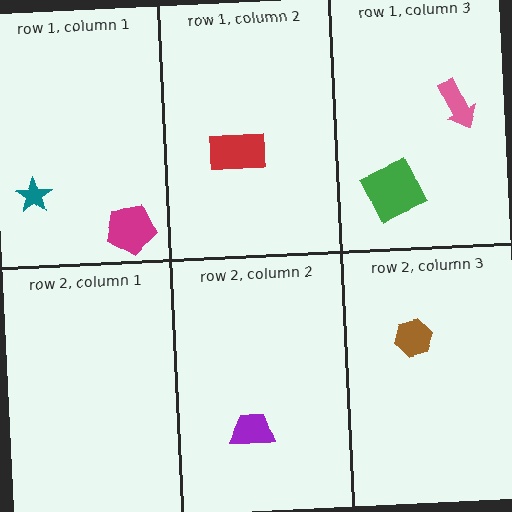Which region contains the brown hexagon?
The row 2, column 3 region.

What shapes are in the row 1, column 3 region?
The pink arrow, the green square.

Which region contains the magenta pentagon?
The row 1, column 1 region.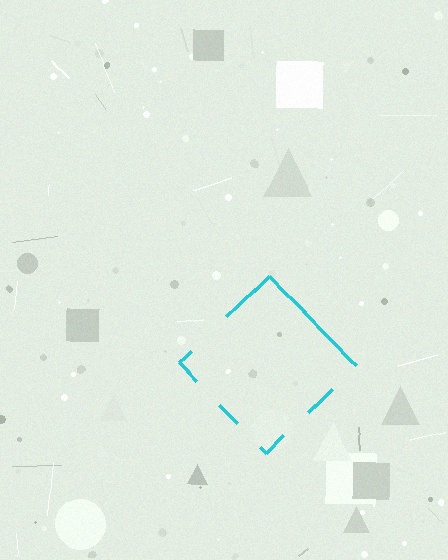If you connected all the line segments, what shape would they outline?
They would outline a diamond.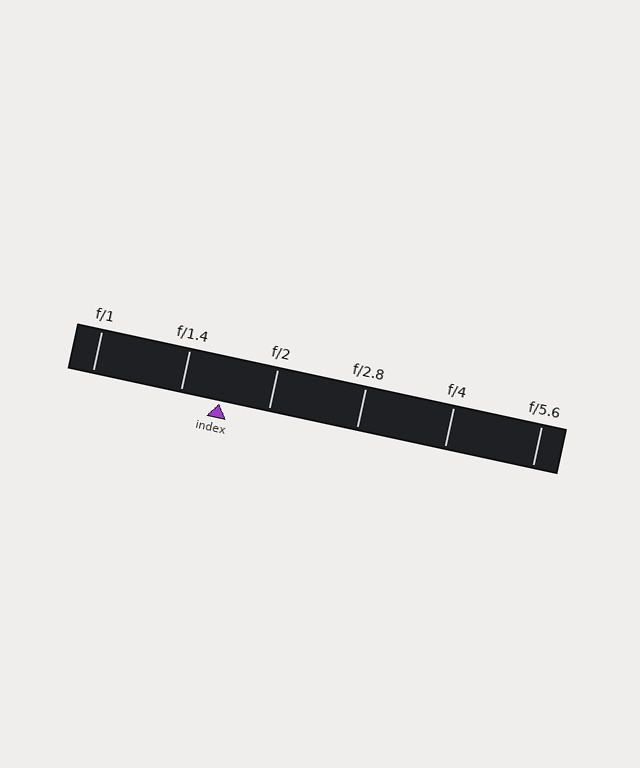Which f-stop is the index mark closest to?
The index mark is closest to f/1.4.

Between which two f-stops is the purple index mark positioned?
The index mark is between f/1.4 and f/2.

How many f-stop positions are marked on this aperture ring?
There are 6 f-stop positions marked.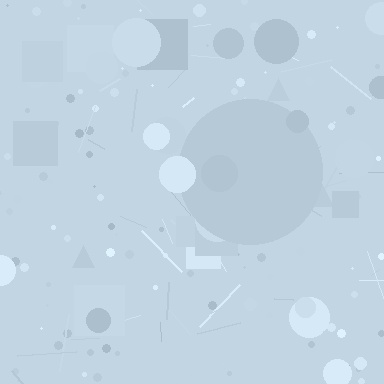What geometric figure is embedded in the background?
A circle is embedded in the background.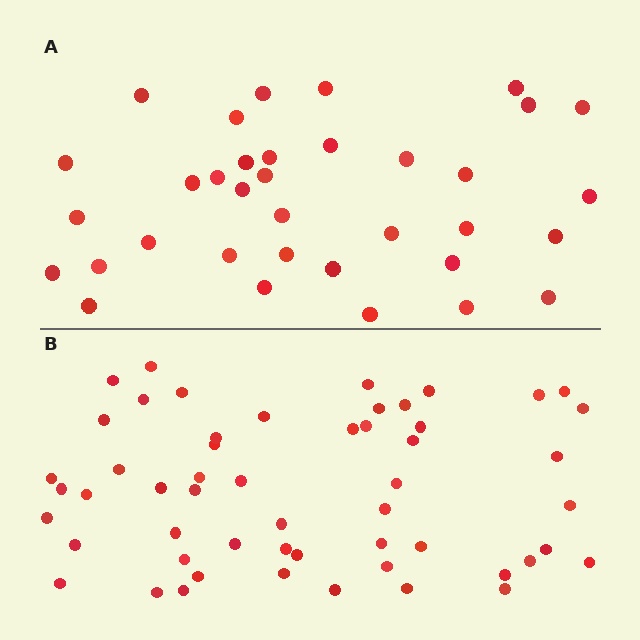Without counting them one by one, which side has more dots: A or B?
Region B (the bottom region) has more dots.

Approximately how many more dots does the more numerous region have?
Region B has approximately 20 more dots than region A.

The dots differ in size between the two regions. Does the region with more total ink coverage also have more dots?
No. Region A has more total ink coverage because its dots are larger, but region B actually contains more individual dots. Total area can be misleading — the number of items is what matters here.